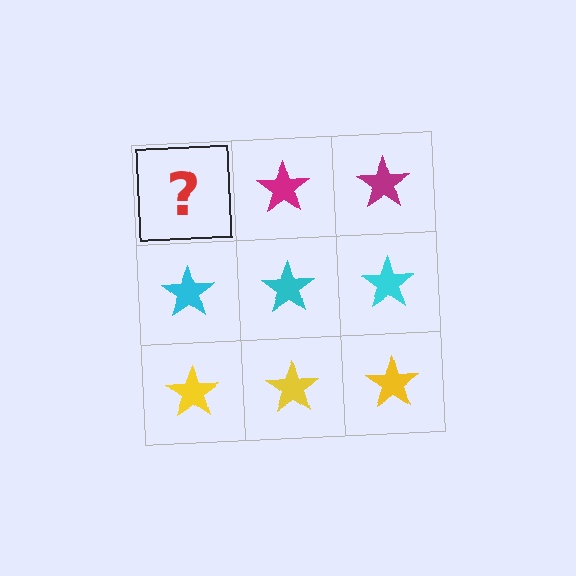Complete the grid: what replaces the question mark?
The question mark should be replaced with a magenta star.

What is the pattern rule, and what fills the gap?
The rule is that each row has a consistent color. The gap should be filled with a magenta star.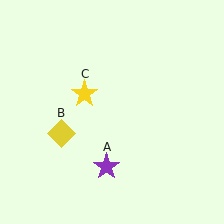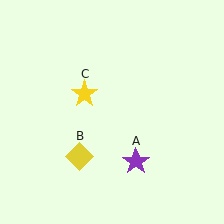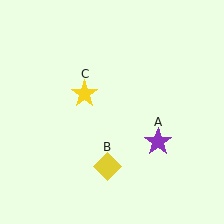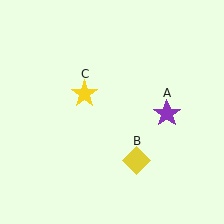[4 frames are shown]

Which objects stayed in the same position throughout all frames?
Yellow star (object C) remained stationary.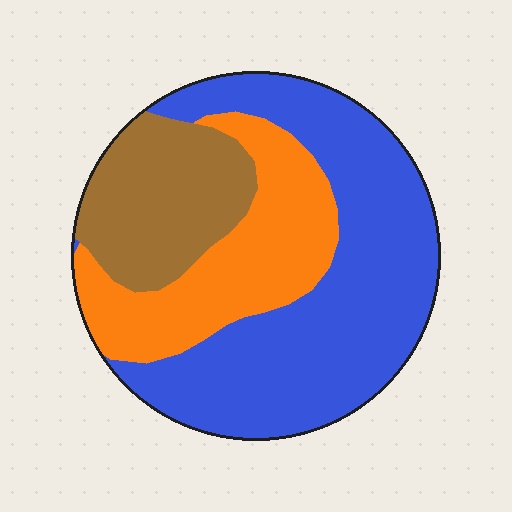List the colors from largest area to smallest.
From largest to smallest: blue, orange, brown.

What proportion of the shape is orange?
Orange takes up about one quarter (1/4) of the shape.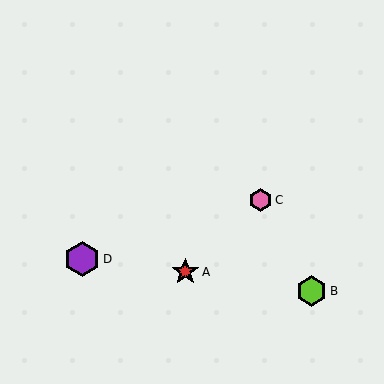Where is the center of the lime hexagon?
The center of the lime hexagon is at (311, 291).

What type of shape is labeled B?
Shape B is a lime hexagon.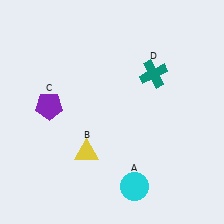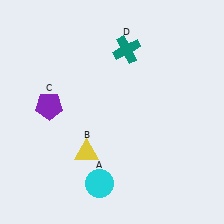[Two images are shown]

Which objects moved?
The objects that moved are: the cyan circle (A), the teal cross (D).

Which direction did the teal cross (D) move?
The teal cross (D) moved left.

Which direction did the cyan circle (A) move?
The cyan circle (A) moved left.